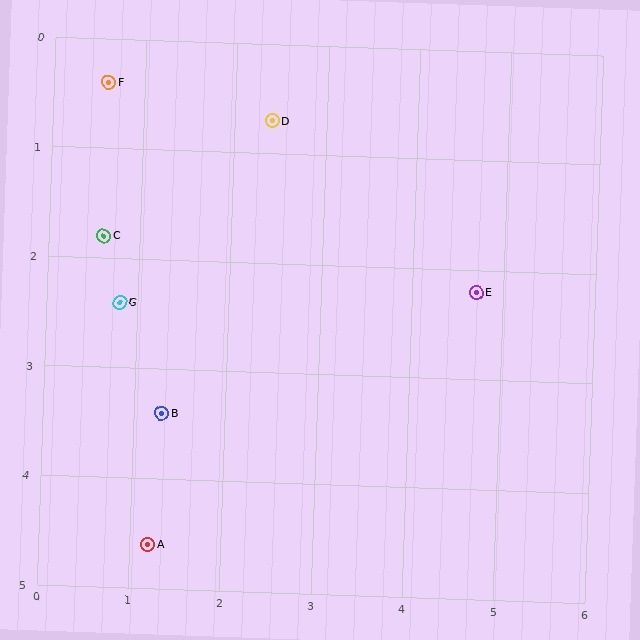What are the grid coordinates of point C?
Point C is at approximately (0.6, 1.8).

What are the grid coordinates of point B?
Point B is at approximately (1.3, 3.4).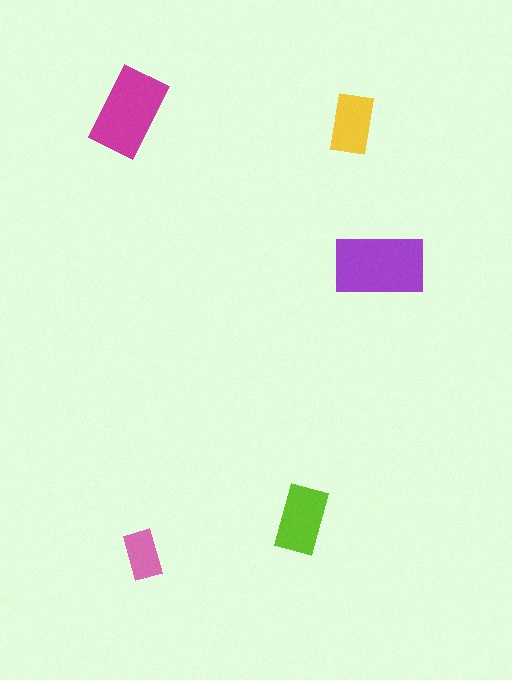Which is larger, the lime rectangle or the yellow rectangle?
The lime one.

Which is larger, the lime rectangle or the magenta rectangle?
The magenta one.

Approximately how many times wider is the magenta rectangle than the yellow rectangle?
About 1.5 times wider.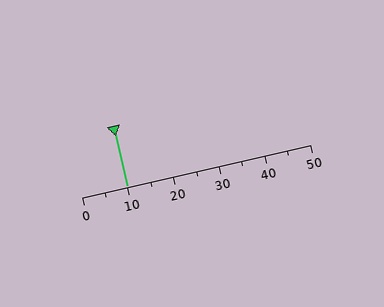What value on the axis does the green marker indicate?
The marker indicates approximately 10.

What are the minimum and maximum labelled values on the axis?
The axis runs from 0 to 50.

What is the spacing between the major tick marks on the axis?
The major ticks are spaced 10 apart.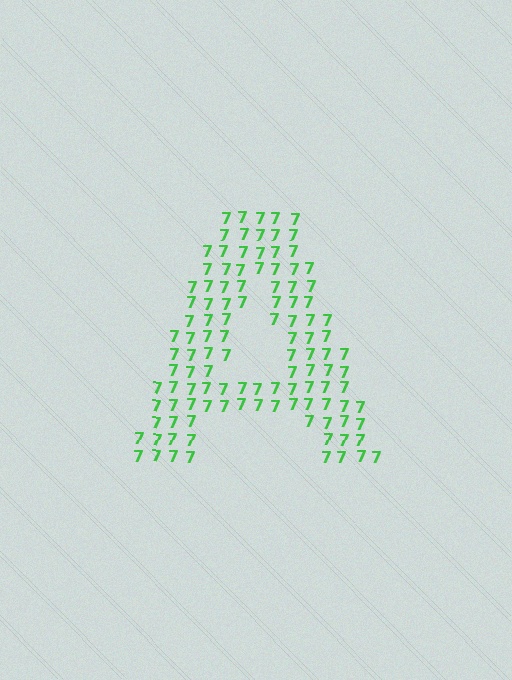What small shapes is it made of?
It is made of small digit 7's.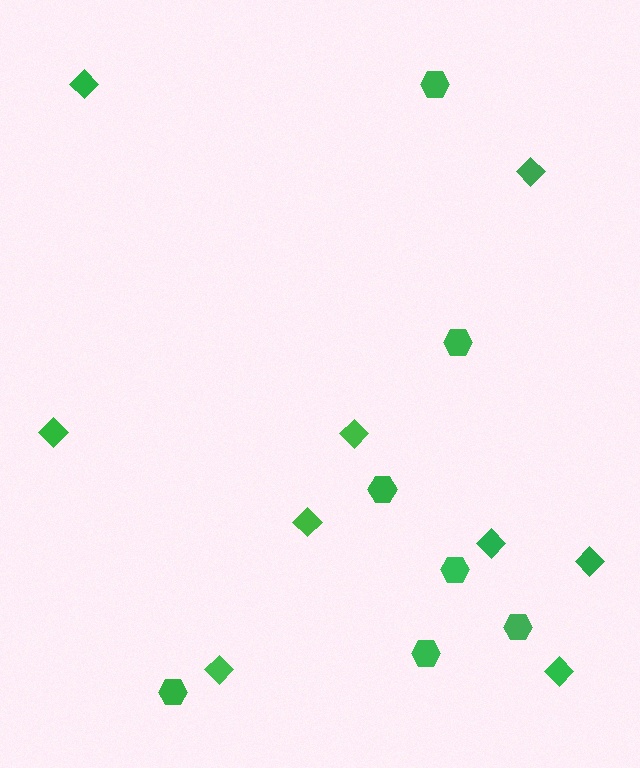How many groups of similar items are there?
There are 2 groups: one group of diamonds (9) and one group of hexagons (7).